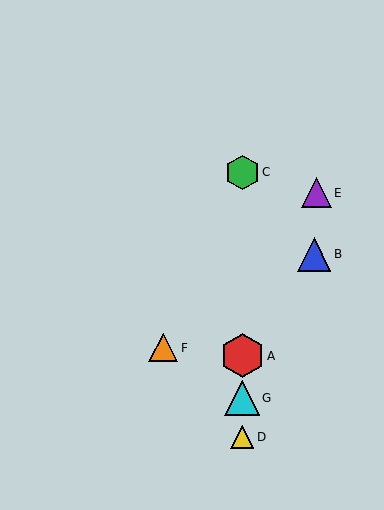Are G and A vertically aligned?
Yes, both are at x≈242.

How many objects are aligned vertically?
4 objects (A, C, D, G) are aligned vertically.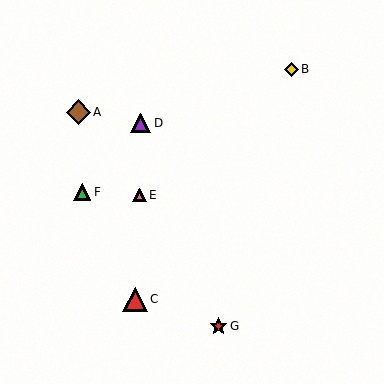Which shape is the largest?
The red triangle (labeled C) is the largest.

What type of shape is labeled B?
Shape B is a yellow diamond.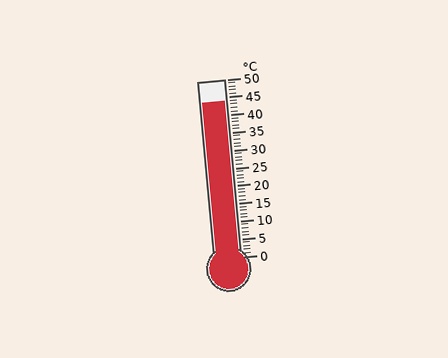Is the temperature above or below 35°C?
The temperature is above 35°C.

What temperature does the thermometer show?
The thermometer shows approximately 44°C.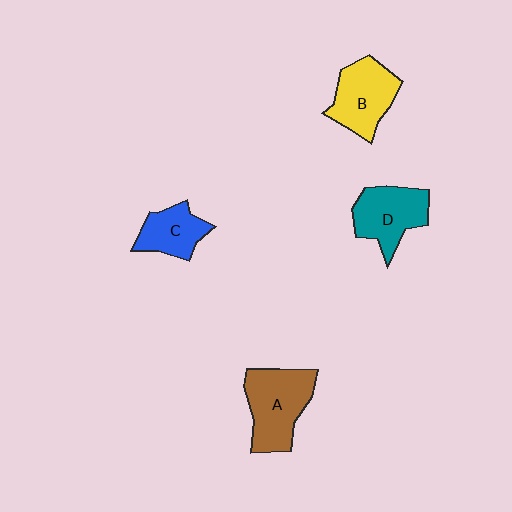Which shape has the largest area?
Shape A (brown).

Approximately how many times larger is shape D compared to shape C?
Approximately 1.4 times.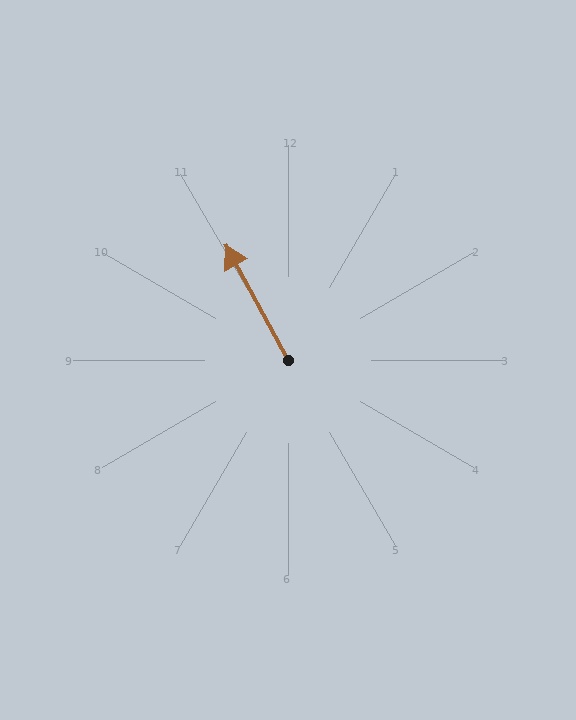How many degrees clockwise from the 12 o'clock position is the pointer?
Approximately 331 degrees.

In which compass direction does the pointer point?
Northwest.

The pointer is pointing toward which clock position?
Roughly 11 o'clock.